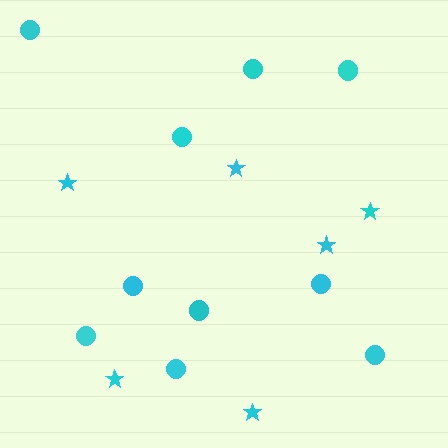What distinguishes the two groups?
There are 2 groups: one group of circles (10) and one group of stars (6).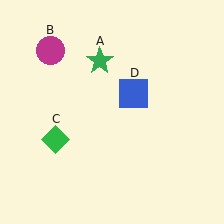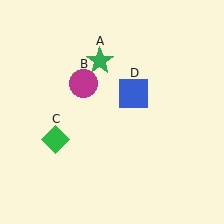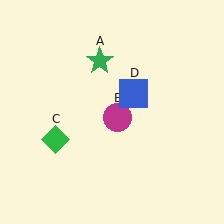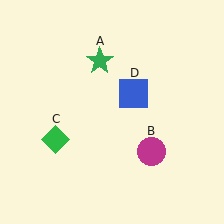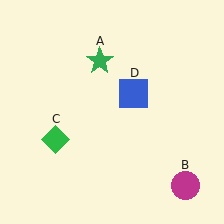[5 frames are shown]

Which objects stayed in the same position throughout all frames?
Green star (object A) and green diamond (object C) and blue square (object D) remained stationary.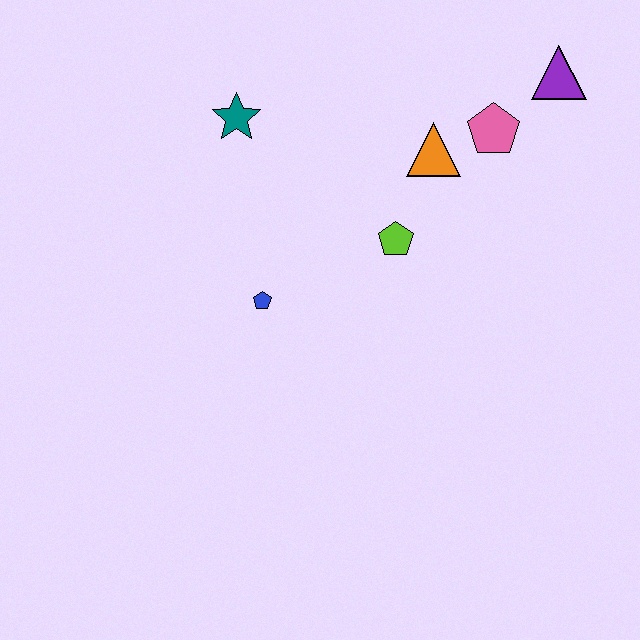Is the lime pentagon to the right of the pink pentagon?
No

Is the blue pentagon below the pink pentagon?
Yes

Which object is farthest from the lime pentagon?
The purple triangle is farthest from the lime pentagon.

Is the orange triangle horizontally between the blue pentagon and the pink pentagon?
Yes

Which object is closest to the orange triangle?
The pink pentagon is closest to the orange triangle.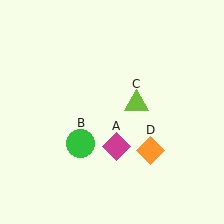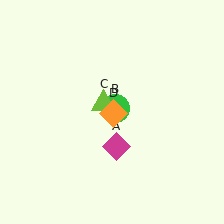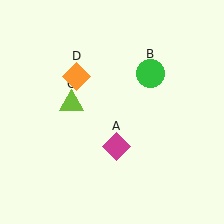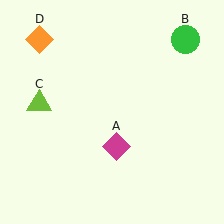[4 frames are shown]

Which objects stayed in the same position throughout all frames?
Magenta diamond (object A) remained stationary.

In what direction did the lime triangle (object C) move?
The lime triangle (object C) moved left.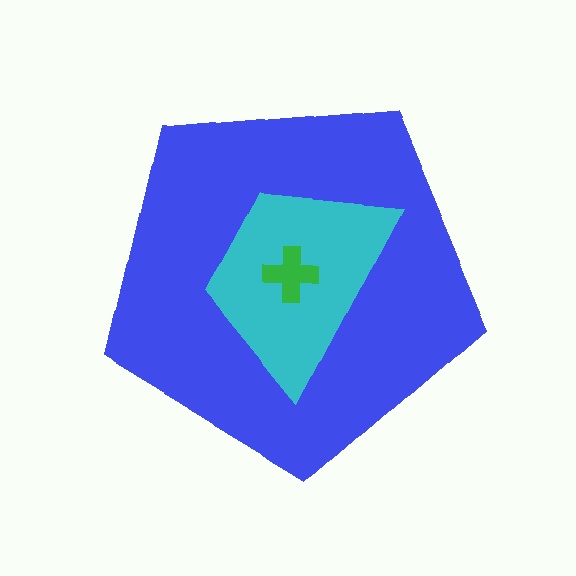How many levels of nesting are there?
3.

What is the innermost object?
The green cross.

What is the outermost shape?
The blue pentagon.